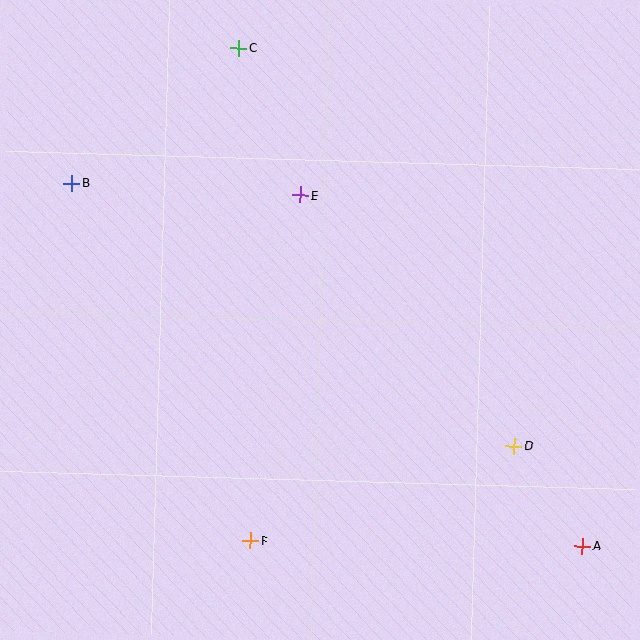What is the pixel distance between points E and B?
The distance between E and B is 229 pixels.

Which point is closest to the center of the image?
Point E at (300, 195) is closest to the center.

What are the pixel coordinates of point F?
Point F is at (250, 541).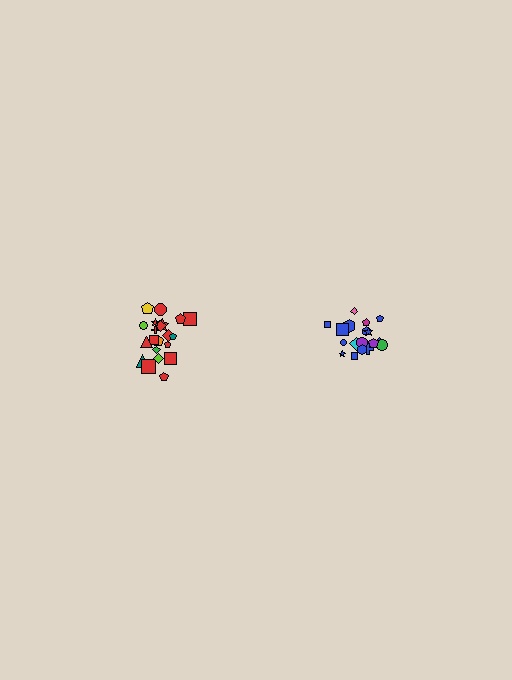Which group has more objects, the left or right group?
The left group.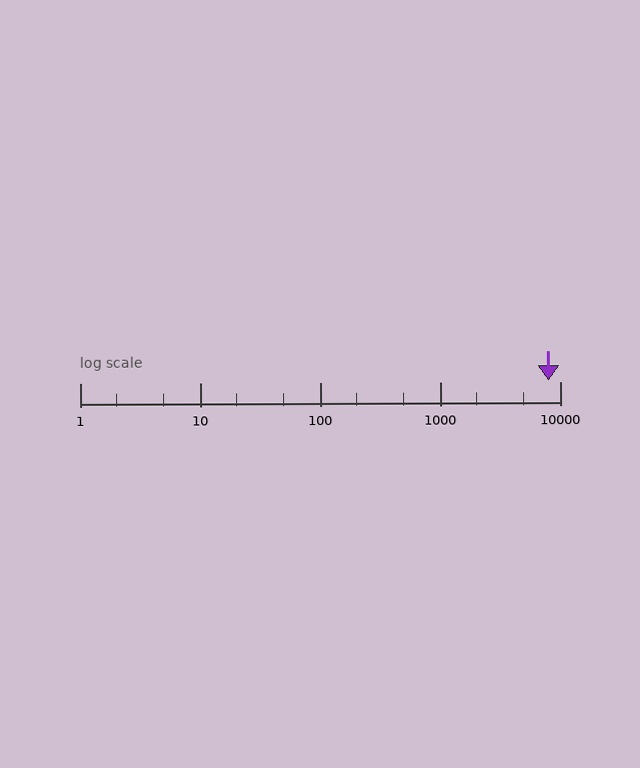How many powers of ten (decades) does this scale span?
The scale spans 4 decades, from 1 to 10000.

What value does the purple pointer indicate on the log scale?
The pointer indicates approximately 8000.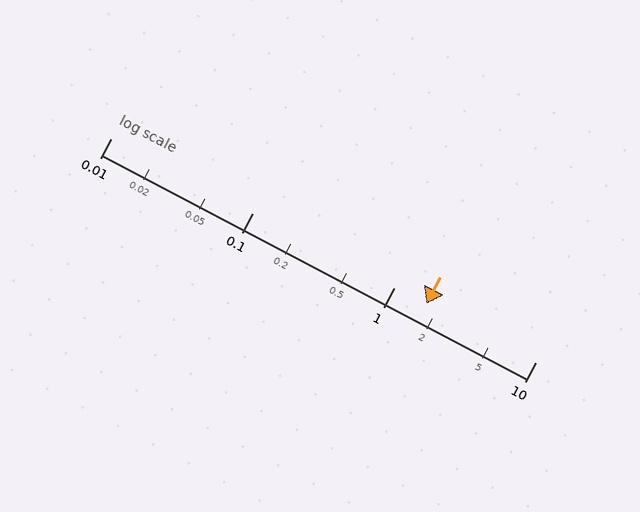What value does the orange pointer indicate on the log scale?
The pointer indicates approximately 1.7.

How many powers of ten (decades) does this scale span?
The scale spans 3 decades, from 0.01 to 10.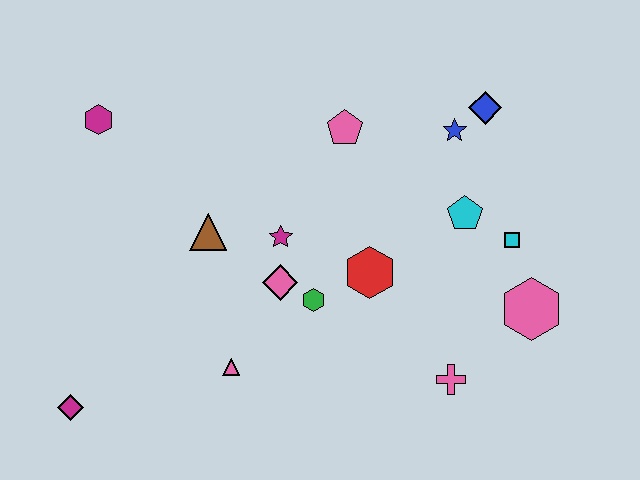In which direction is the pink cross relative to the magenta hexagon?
The pink cross is to the right of the magenta hexagon.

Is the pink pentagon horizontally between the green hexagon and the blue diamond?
Yes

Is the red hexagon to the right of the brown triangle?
Yes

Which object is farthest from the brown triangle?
The pink hexagon is farthest from the brown triangle.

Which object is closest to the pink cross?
The pink hexagon is closest to the pink cross.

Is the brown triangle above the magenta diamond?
Yes